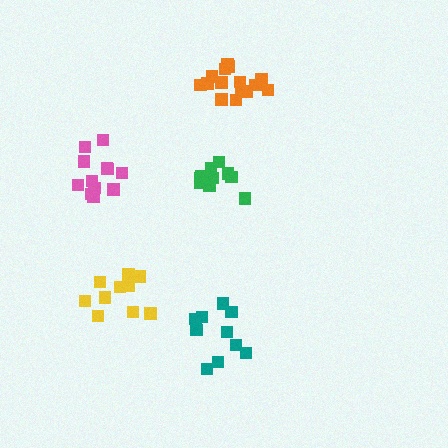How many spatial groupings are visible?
There are 5 spatial groupings.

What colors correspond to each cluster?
The clusters are colored: green, orange, teal, pink, yellow.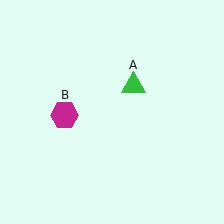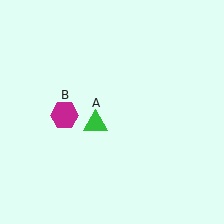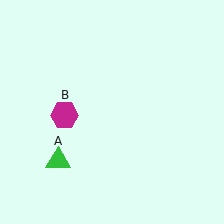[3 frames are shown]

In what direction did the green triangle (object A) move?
The green triangle (object A) moved down and to the left.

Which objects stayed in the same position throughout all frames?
Magenta hexagon (object B) remained stationary.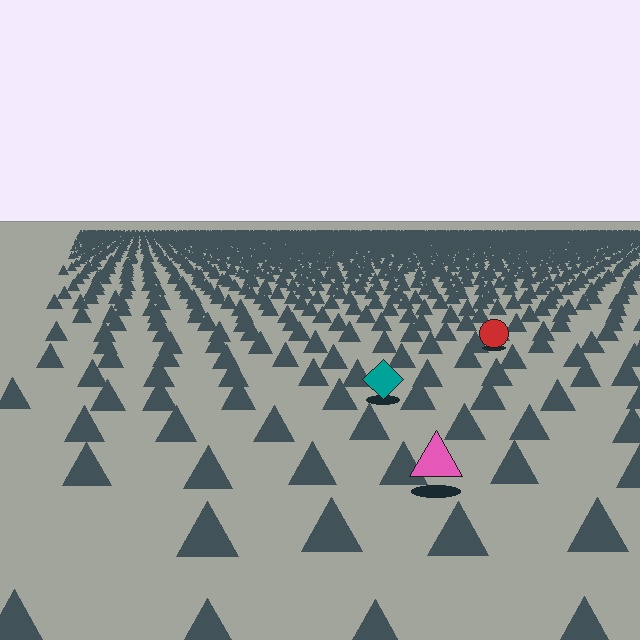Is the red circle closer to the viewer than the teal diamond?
No. The teal diamond is closer — you can tell from the texture gradient: the ground texture is coarser near it.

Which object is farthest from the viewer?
The red circle is farthest from the viewer. It appears smaller and the ground texture around it is denser.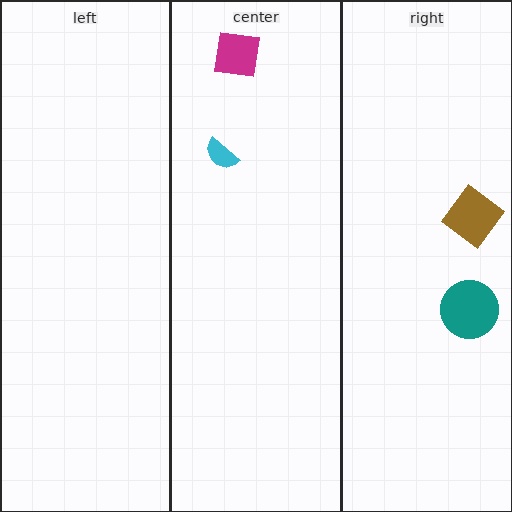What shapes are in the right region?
The teal circle, the brown diamond.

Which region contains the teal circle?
The right region.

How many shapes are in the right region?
2.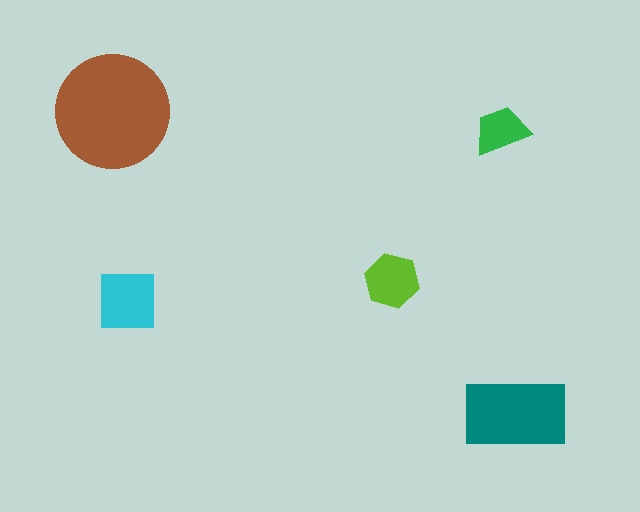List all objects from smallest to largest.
The green trapezoid, the lime hexagon, the cyan square, the teal rectangle, the brown circle.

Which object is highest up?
The brown circle is topmost.